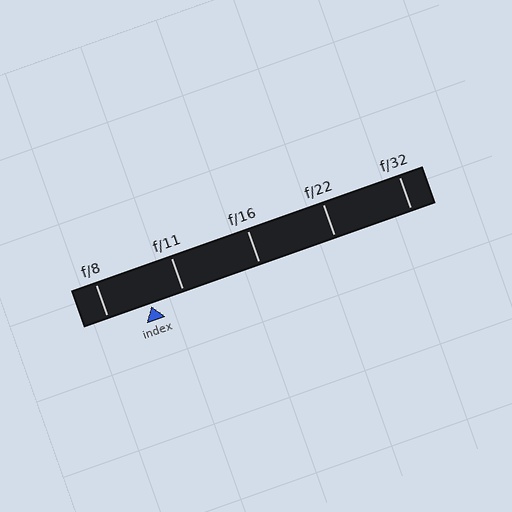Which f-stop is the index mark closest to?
The index mark is closest to f/11.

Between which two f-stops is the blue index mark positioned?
The index mark is between f/8 and f/11.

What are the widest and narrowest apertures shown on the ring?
The widest aperture shown is f/8 and the narrowest is f/32.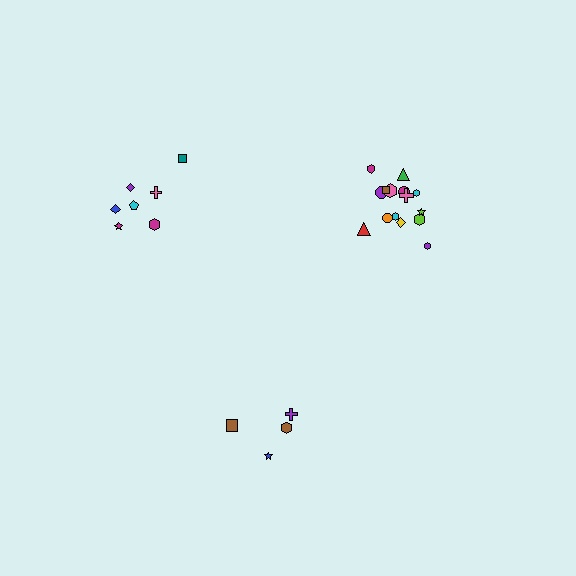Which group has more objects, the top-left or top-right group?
The top-right group.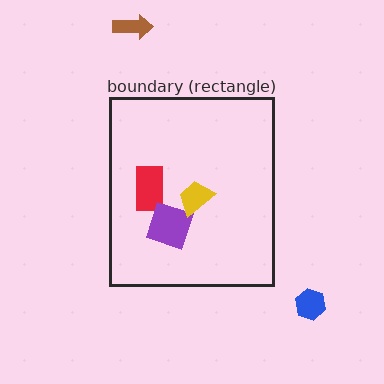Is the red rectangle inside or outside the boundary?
Inside.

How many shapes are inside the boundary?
3 inside, 2 outside.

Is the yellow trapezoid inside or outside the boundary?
Inside.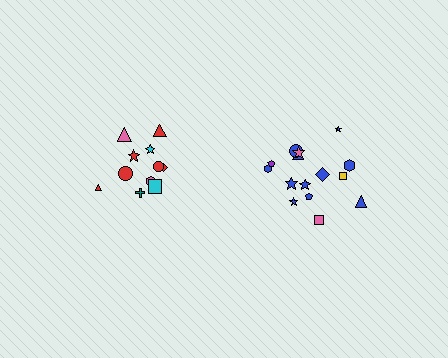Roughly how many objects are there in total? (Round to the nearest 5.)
Roughly 25 objects in total.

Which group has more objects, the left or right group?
The right group.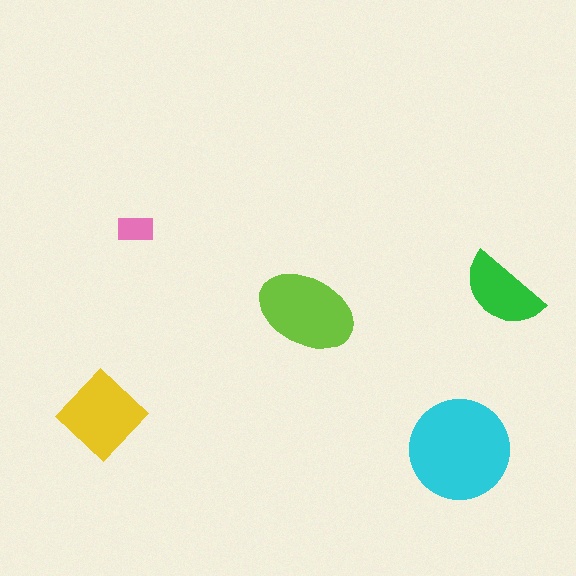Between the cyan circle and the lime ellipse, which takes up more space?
The cyan circle.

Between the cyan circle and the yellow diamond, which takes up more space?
The cyan circle.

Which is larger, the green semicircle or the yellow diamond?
The yellow diamond.